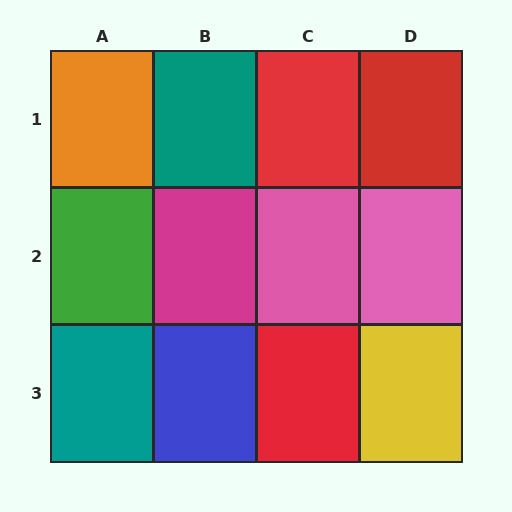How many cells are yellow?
1 cell is yellow.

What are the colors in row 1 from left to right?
Orange, teal, red, red.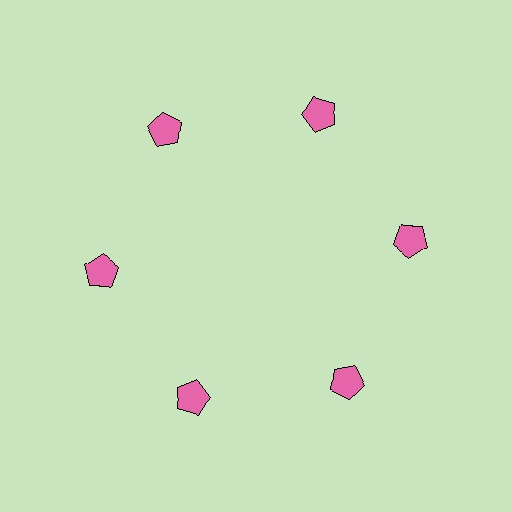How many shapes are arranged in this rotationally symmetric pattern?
There are 6 shapes, arranged in 6 groups of 1.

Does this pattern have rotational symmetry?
Yes, this pattern has 6-fold rotational symmetry. It looks the same after rotating 60 degrees around the center.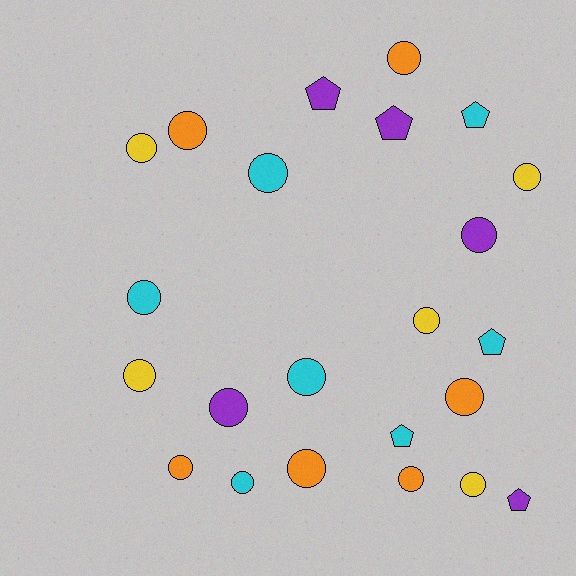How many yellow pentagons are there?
There are no yellow pentagons.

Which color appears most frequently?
Cyan, with 7 objects.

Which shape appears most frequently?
Circle, with 17 objects.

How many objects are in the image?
There are 23 objects.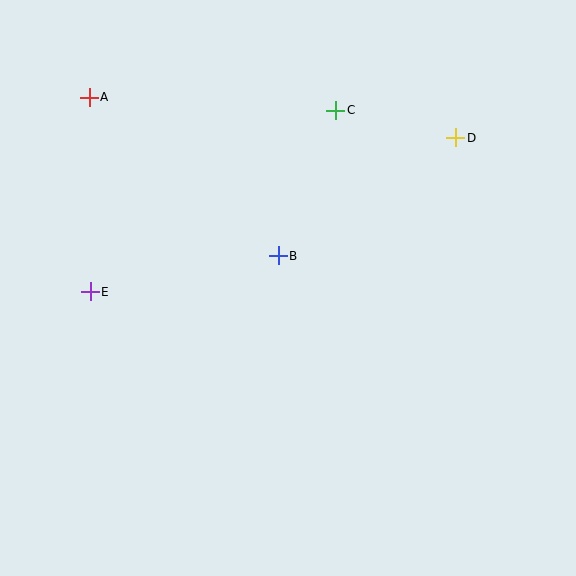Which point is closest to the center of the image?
Point B at (278, 256) is closest to the center.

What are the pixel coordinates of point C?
Point C is at (335, 110).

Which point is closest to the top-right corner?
Point D is closest to the top-right corner.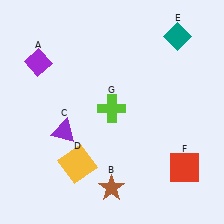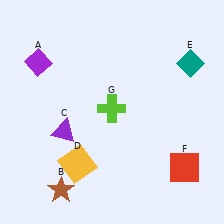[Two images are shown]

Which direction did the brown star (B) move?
The brown star (B) moved left.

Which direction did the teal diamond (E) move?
The teal diamond (E) moved down.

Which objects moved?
The objects that moved are: the brown star (B), the teal diamond (E).